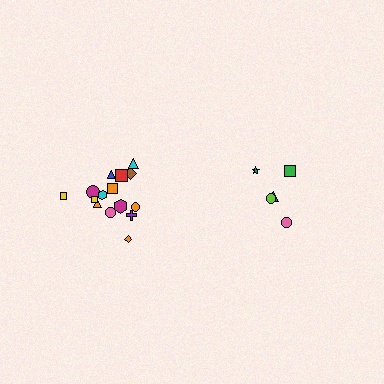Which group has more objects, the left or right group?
The left group.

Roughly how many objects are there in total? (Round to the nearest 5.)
Roughly 20 objects in total.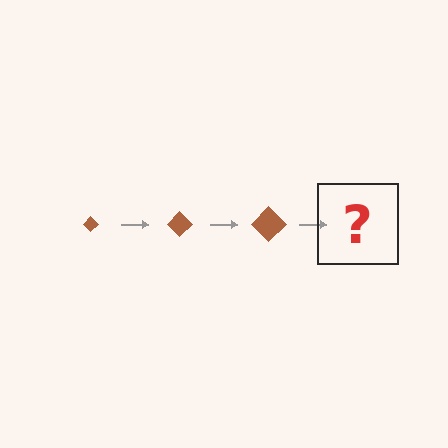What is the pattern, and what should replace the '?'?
The pattern is that the diamond gets progressively larger each step. The '?' should be a brown diamond, larger than the previous one.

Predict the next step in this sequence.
The next step is a brown diamond, larger than the previous one.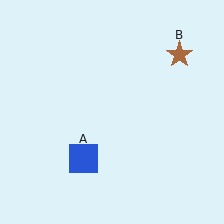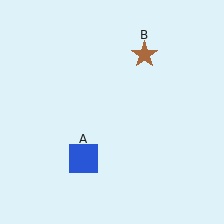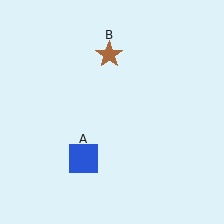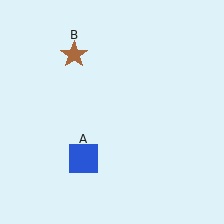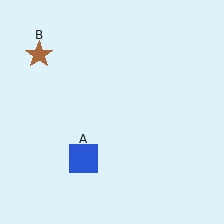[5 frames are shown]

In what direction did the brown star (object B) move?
The brown star (object B) moved left.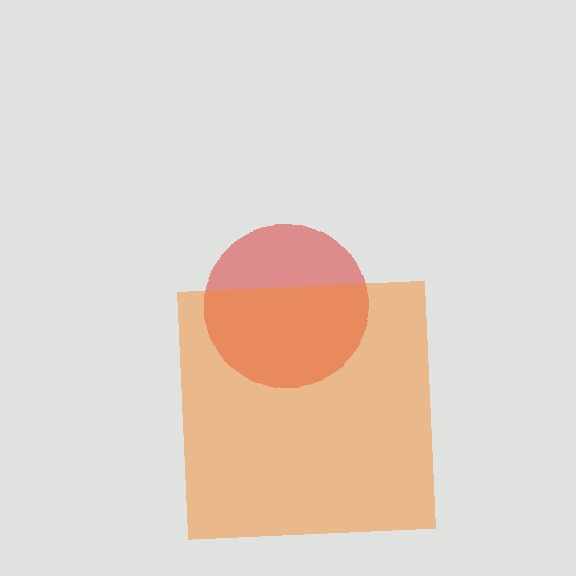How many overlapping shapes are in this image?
There are 2 overlapping shapes in the image.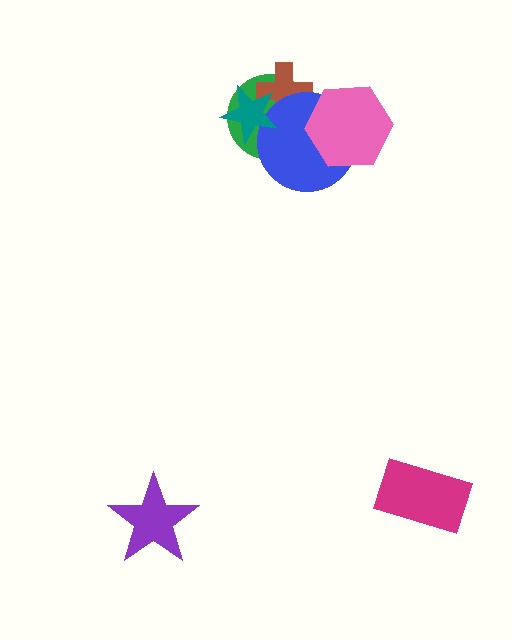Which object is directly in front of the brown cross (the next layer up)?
The blue circle is directly in front of the brown cross.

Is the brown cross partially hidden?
Yes, it is partially covered by another shape.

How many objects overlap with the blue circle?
4 objects overlap with the blue circle.